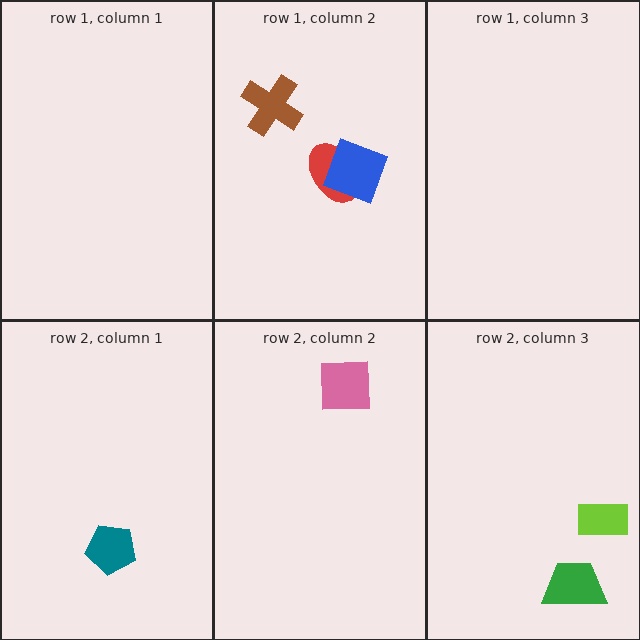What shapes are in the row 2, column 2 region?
The pink square.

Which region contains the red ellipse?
The row 1, column 2 region.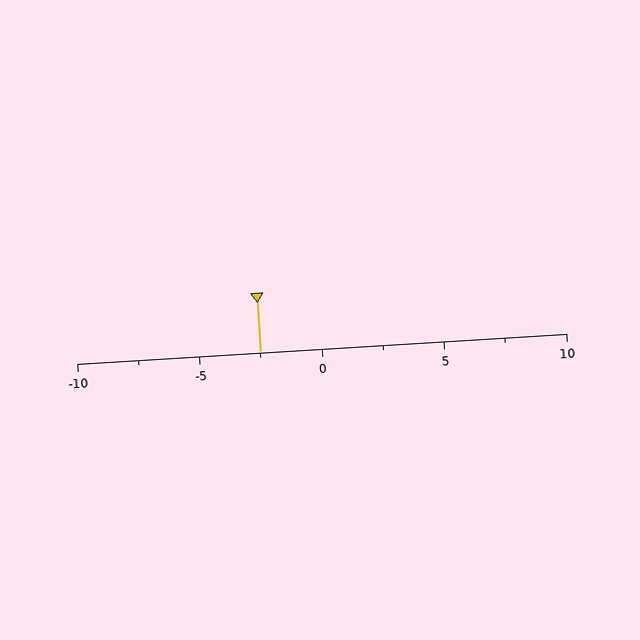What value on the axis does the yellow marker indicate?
The marker indicates approximately -2.5.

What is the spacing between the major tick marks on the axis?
The major ticks are spaced 5 apart.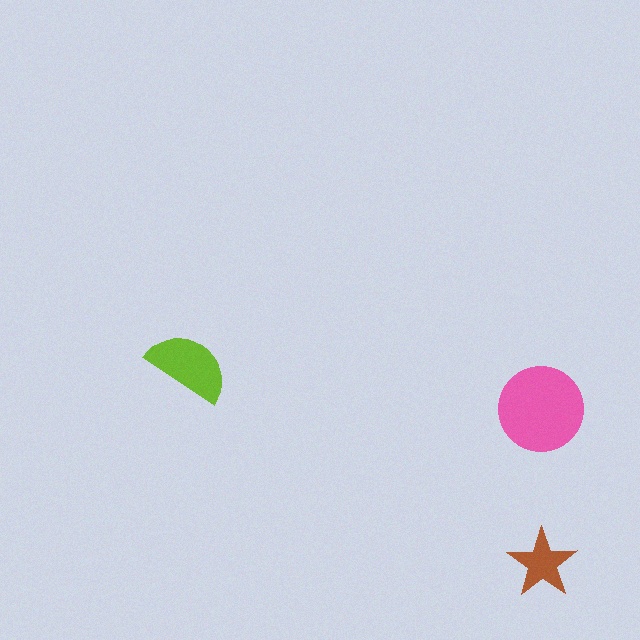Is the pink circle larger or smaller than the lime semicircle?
Larger.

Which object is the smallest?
The brown star.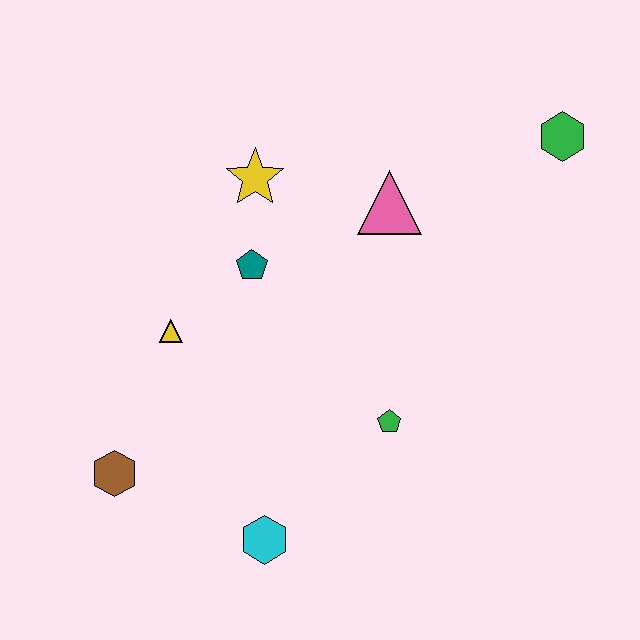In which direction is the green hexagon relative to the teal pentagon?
The green hexagon is to the right of the teal pentagon.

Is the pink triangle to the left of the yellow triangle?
No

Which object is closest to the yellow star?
The teal pentagon is closest to the yellow star.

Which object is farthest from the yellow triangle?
The green hexagon is farthest from the yellow triangle.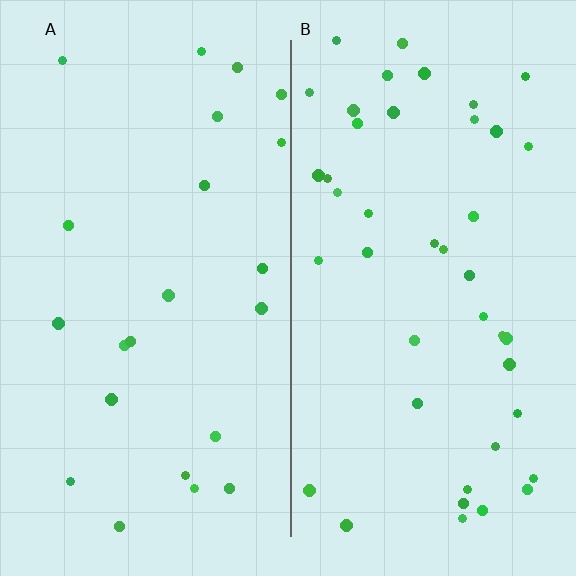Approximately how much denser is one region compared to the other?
Approximately 1.9× — region B over region A.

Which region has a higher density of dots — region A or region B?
B (the right).